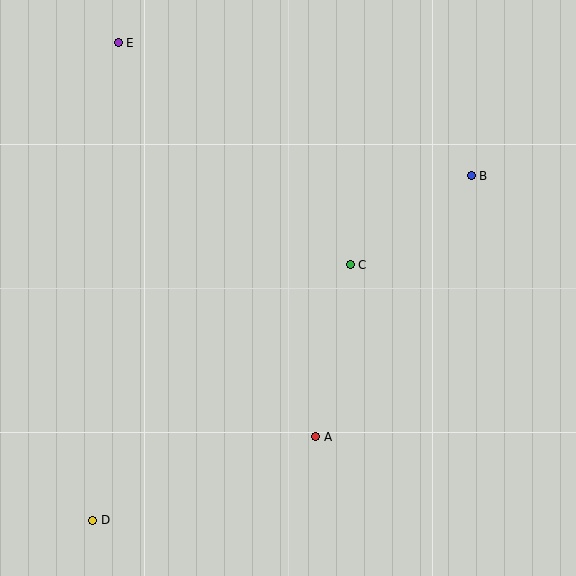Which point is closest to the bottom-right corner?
Point A is closest to the bottom-right corner.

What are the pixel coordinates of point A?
Point A is at (316, 437).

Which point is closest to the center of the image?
Point C at (350, 265) is closest to the center.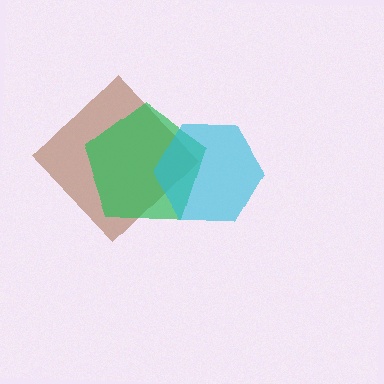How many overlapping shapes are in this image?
There are 3 overlapping shapes in the image.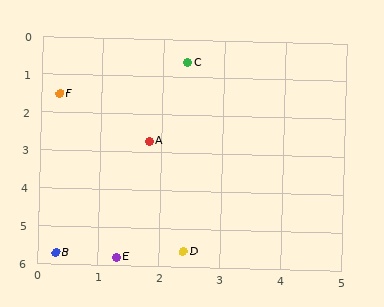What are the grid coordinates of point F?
Point F is at approximately (0.3, 1.5).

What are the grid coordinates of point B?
Point B is at approximately (0.3, 5.7).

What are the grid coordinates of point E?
Point E is at approximately (1.3, 5.8).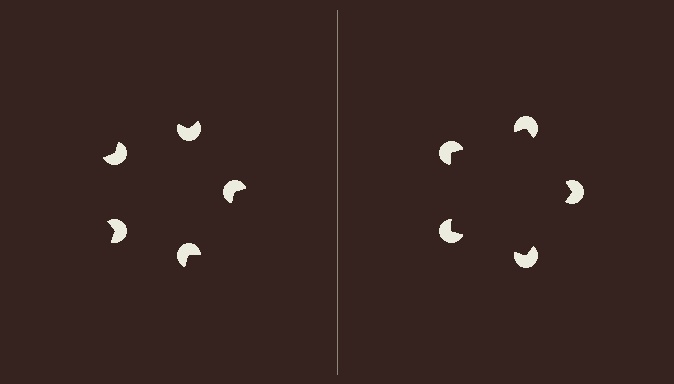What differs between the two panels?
The pac-man discs are positioned identically on both sides; only the wedge orientations differ. On the right they align to a pentagon; on the left they are misaligned.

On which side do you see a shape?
An illusory pentagon appears on the right side. On the left side the wedge cuts are rotated, so no coherent shape forms.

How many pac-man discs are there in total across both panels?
10 — 5 on each side.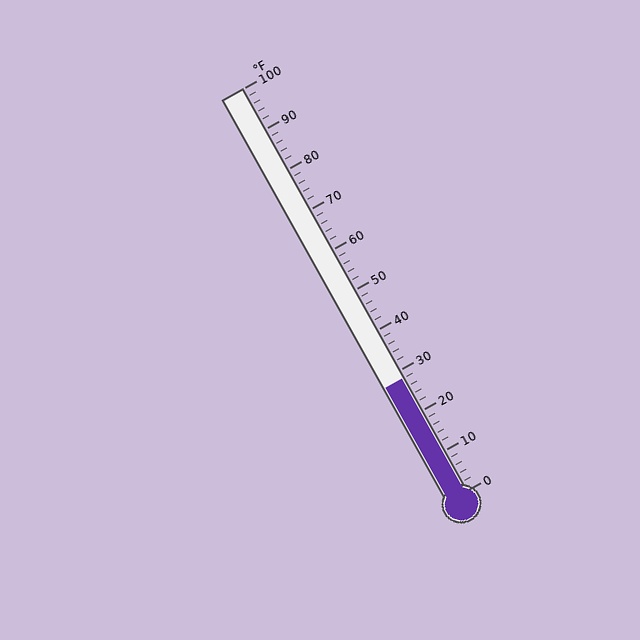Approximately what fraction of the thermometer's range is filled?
The thermometer is filled to approximately 30% of its range.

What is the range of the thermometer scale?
The thermometer scale ranges from 0°F to 100°F.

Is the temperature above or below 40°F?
The temperature is below 40°F.